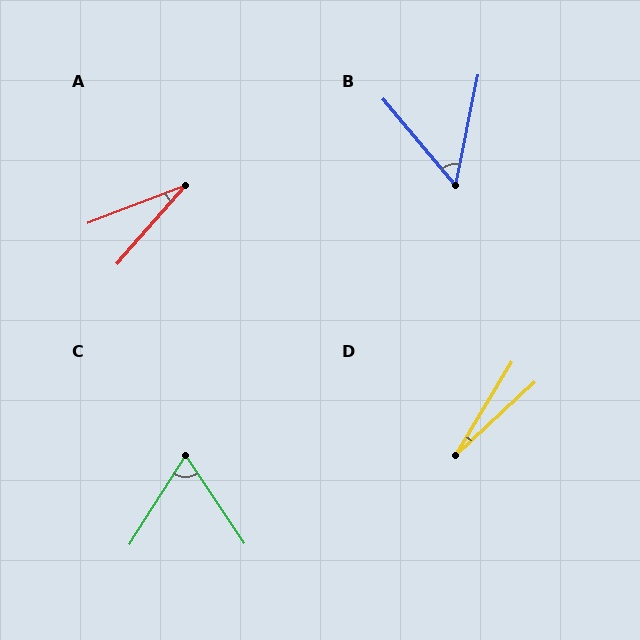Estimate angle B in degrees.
Approximately 51 degrees.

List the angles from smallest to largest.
D (16°), A (28°), B (51°), C (66°).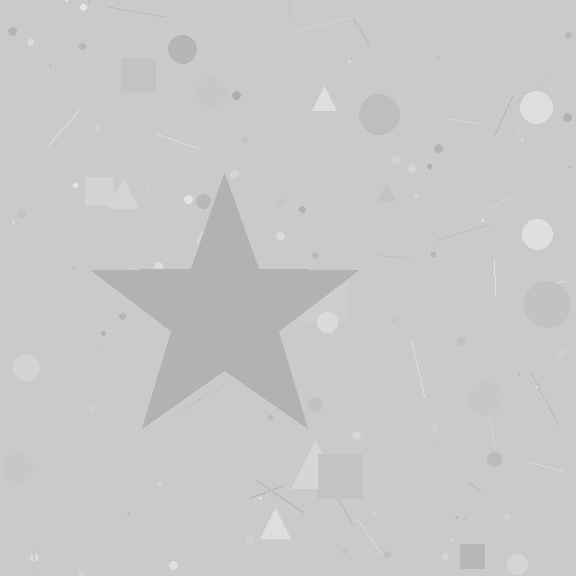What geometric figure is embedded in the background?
A star is embedded in the background.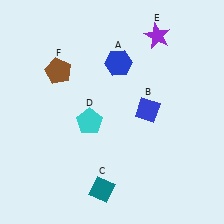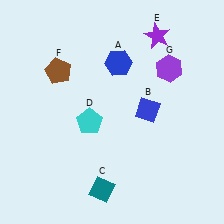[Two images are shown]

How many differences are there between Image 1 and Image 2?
There is 1 difference between the two images.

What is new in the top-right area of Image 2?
A purple hexagon (G) was added in the top-right area of Image 2.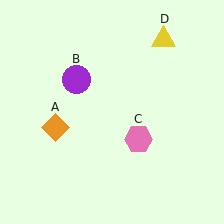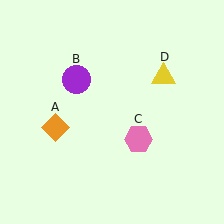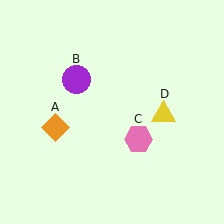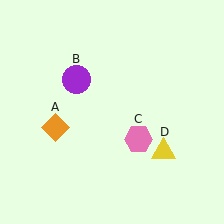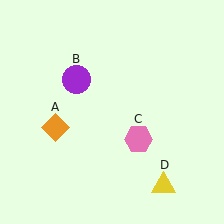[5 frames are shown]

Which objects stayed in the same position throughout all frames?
Orange diamond (object A) and purple circle (object B) and pink hexagon (object C) remained stationary.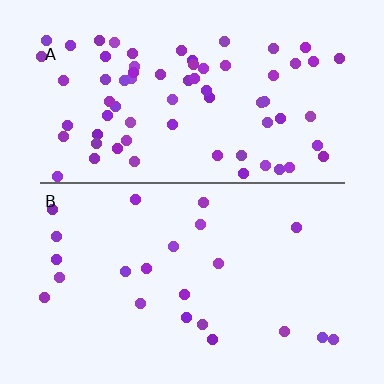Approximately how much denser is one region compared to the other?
Approximately 3.2× — region A over region B.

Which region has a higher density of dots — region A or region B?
A (the top).